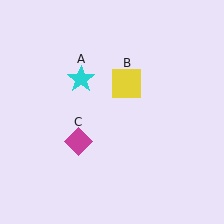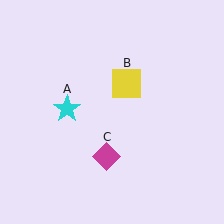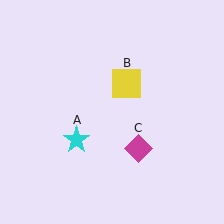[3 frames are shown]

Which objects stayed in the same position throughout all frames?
Yellow square (object B) remained stationary.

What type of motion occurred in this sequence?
The cyan star (object A), magenta diamond (object C) rotated counterclockwise around the center of the scene.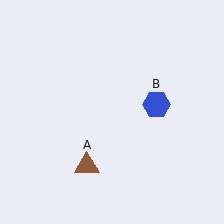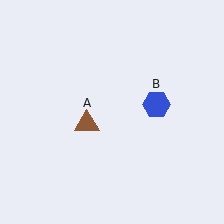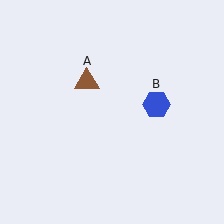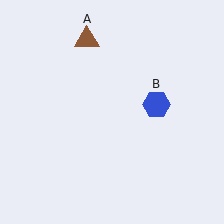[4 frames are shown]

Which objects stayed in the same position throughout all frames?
Blue hexagon (object B) remained stationary.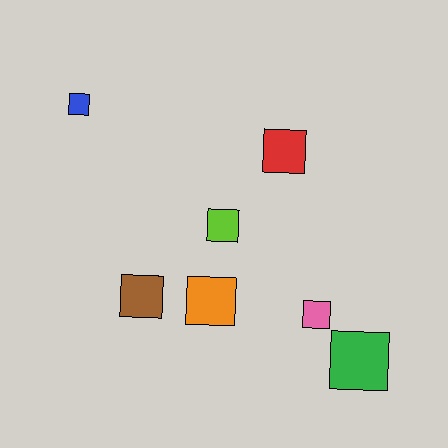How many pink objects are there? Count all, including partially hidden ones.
There is 1 pink object.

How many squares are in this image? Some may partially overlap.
There are 7 squares.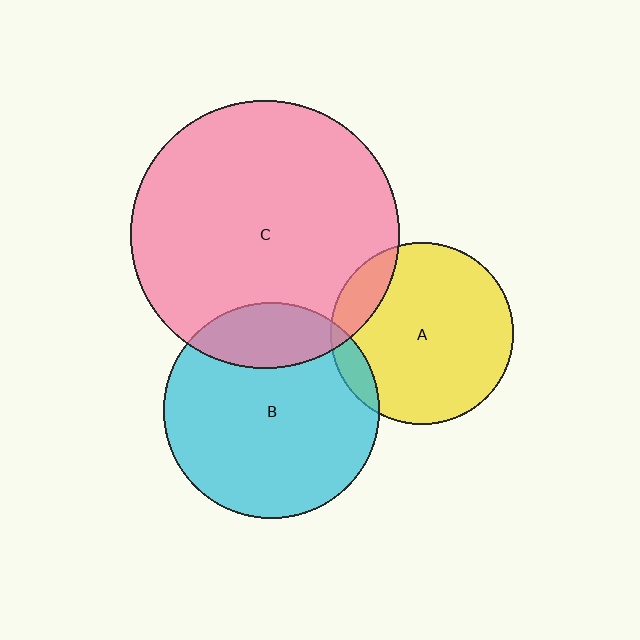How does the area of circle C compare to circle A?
Approximately 2.2 times.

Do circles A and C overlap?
Yes.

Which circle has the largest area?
Circle C (pink).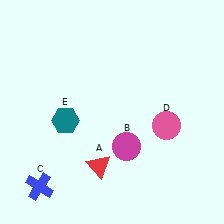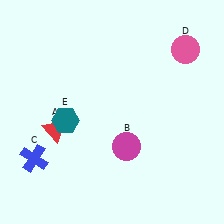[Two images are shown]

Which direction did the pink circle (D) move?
The pink circle (D) moved up.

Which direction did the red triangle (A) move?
The red triangle (A) moved left.